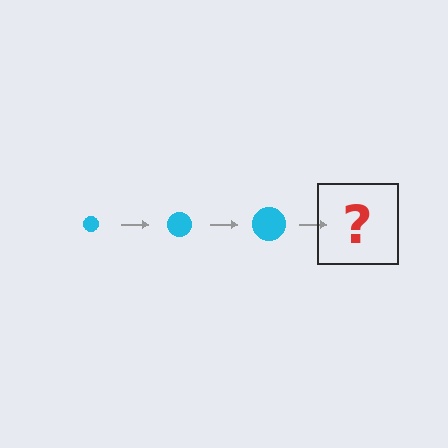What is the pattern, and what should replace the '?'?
The pattern is that the circle gets progressively larger each step. The '?' should be a cyan circle, larger than the previous one.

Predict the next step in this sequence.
The next step is a cyan circle, larger than the previous one.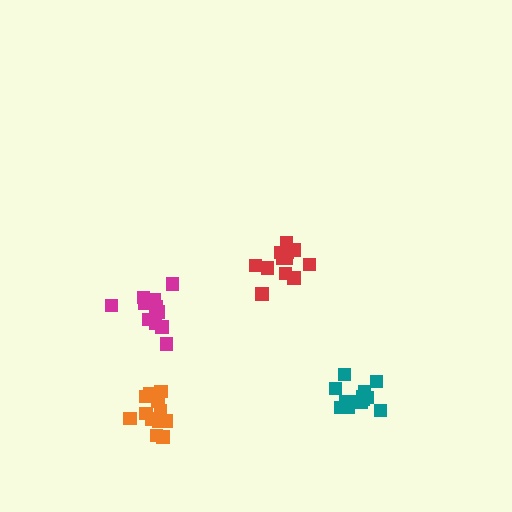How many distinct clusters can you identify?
There are 4 distinct clusters.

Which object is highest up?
The red cluster is topmost.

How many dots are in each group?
Group 1: 12 dots, Group 2: 12 dots, Group 3: 13 dots, Group 4: 11 dots (48 total).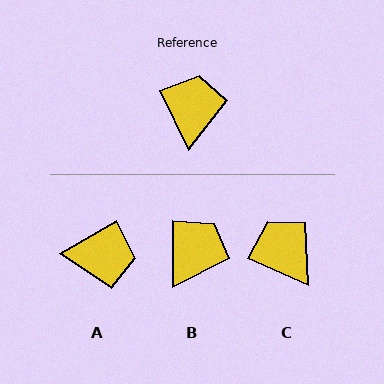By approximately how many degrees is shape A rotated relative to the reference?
Approximately 85 degrees clockwise.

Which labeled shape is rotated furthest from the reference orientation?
A, about 85 degrees away.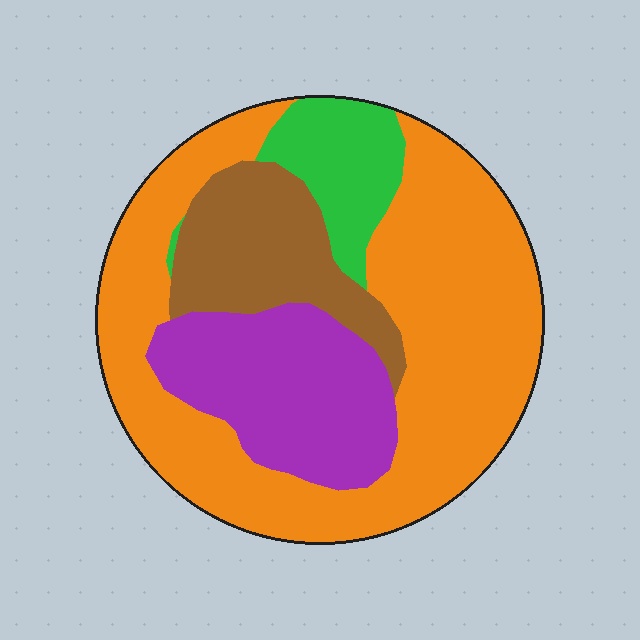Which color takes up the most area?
Orange, at roughly 55%.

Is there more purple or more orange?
Orange.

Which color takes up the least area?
Green, at roughly 10%.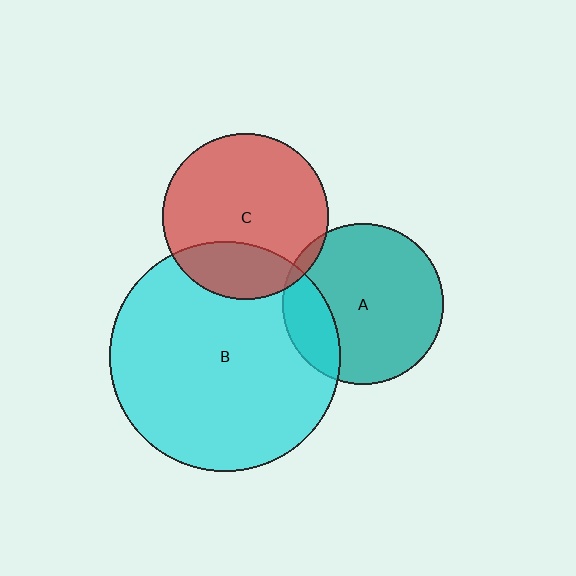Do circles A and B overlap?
Yes.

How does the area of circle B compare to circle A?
Approximately 2.1 times.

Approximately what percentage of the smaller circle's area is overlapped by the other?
Approximately 20%.